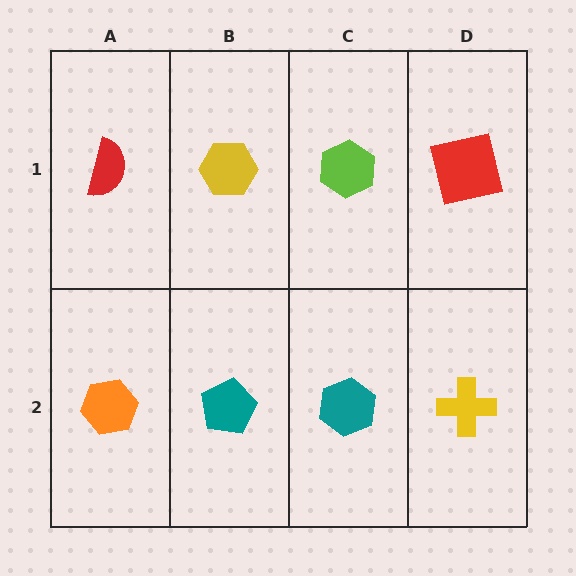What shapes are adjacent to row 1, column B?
A teal pentagon (row 2, column B), a red semicircle (row 1, column A), a lime hexagon (row 1, column C).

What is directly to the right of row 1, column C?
A red square.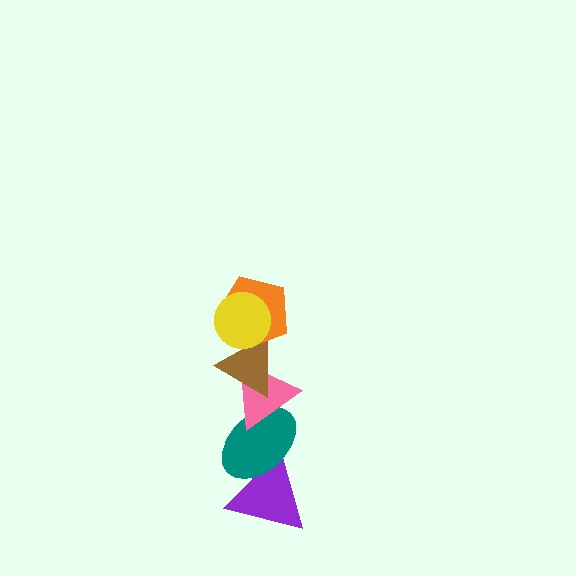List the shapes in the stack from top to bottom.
From top to bottom: the yellow circle, the orange pentagon, the brown triangle, the pink triangle, the teal ellipse, the purple triangle.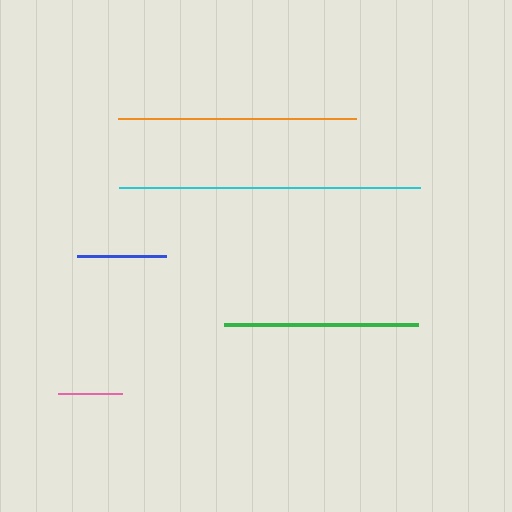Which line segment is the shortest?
The pink line is the shortest at approximately 63 pixels.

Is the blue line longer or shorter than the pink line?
The blue line is longer than the pink line.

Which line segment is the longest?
The cyan line is the longest at approximately 301 pixels.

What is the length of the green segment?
The green segment is approximately 194 pixels long.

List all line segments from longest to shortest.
From longest to shortest: cyan, orange, green, blue, pink.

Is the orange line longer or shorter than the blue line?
The orange line is longer than the blue line.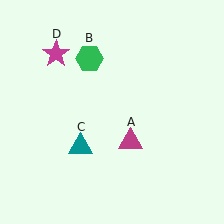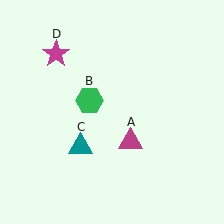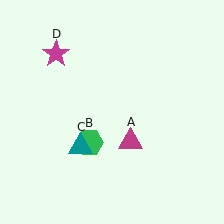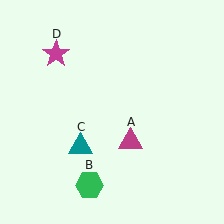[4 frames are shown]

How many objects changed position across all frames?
1 object changed position: green hexagon (object B).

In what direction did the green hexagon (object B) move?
The green hexagon (object B) moved down.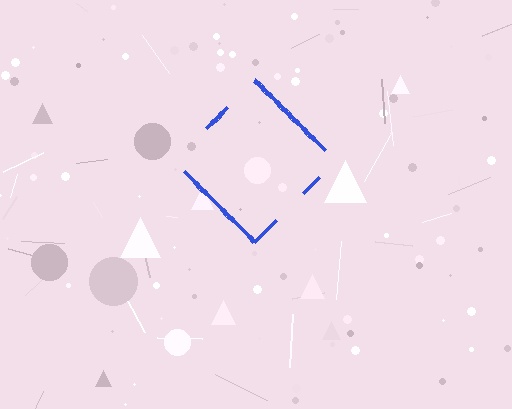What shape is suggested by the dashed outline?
The dashed outline suggests a diamond.